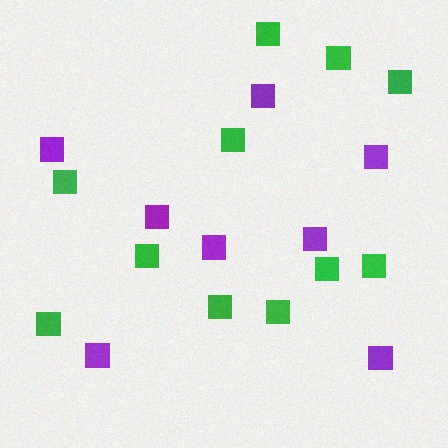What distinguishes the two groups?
There are 2 groups: one group of purple squares (8) and one group of green squares (11).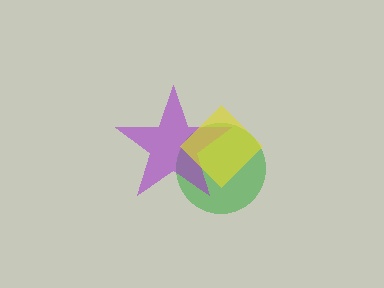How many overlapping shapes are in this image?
There are 3 overlapping shapes in the image.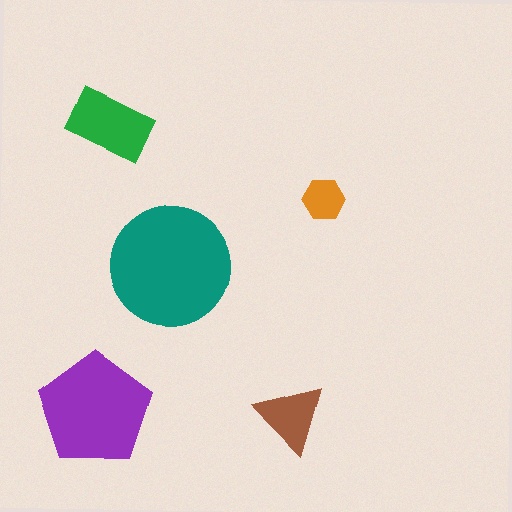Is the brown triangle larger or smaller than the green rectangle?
Smaller.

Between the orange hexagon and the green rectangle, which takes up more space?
The green rectangle.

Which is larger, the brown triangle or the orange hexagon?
The brown triangle.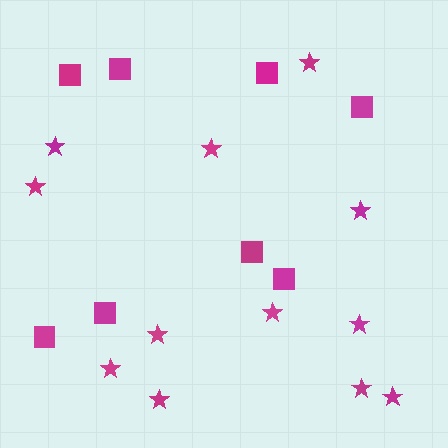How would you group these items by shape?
There are 2 groups: one group of stars (12) and one group of squares (8).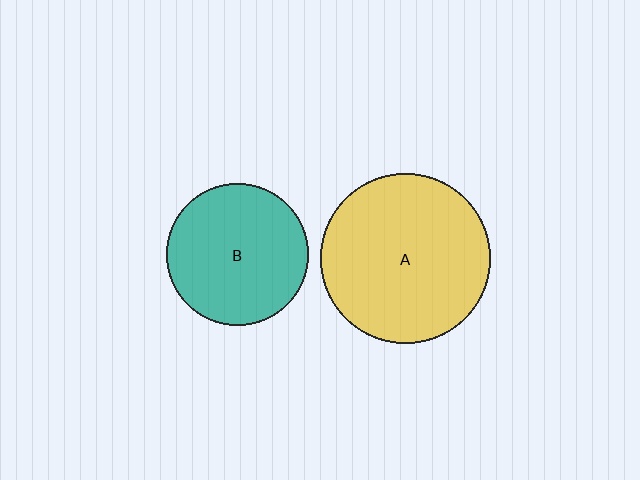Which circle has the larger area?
Circle A (yellow).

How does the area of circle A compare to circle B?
Approximately 1.4 times.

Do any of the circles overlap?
No, none of the circles overlap.